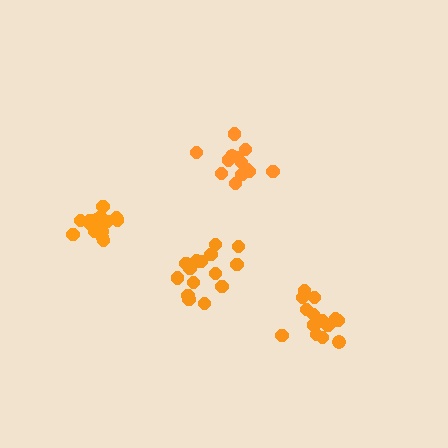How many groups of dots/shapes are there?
There are 4 groups.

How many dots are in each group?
Group 1: 15 dots, Group 2: 15 dots, Group 3: 15 dots, Group 4: 13 dots (58 total).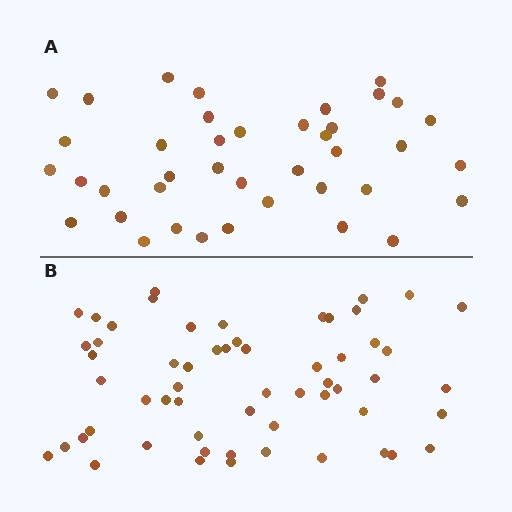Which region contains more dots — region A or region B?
Region B (the bottom region) has more dots.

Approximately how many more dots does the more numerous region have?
Region B has approximately 20 more dots than region A.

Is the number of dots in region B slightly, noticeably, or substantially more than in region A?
Region B has substantially more. The ratio is roughly 1.4 to 1.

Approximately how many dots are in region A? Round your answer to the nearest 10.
About 40 dots.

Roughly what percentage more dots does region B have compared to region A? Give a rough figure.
About 45% more.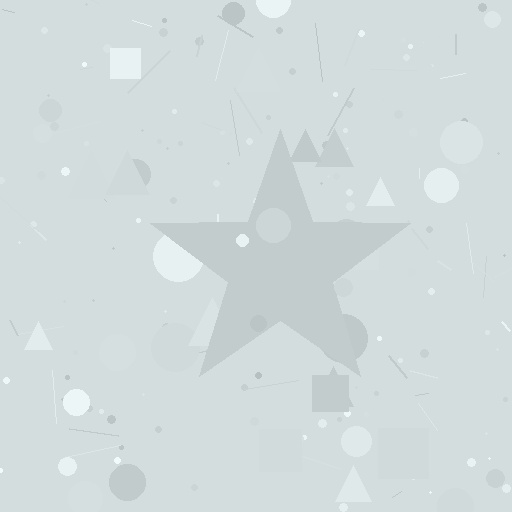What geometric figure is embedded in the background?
A star is embedded in the background.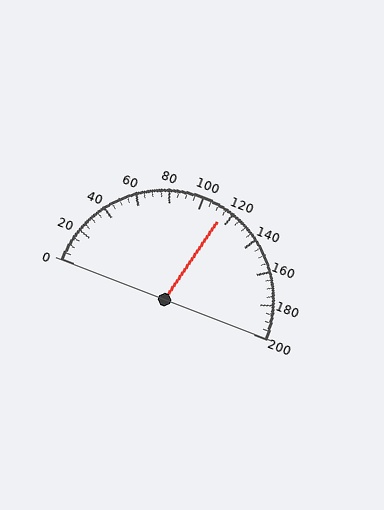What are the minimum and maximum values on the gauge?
The gauge ranges from 0 to 200.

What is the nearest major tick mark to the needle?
The nearest major tick mark is 120.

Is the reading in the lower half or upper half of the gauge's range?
The reading is in the upper half of the range (0 to 200).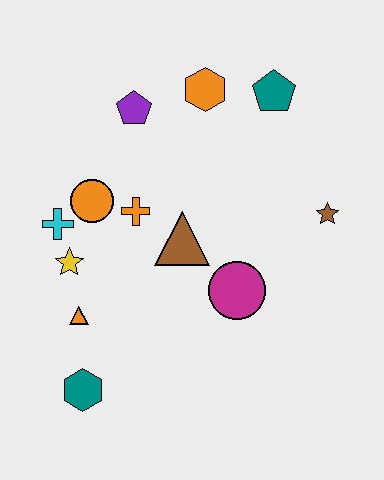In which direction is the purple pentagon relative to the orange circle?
The purple pentagon is above the orange circle.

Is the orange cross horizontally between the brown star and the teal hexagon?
Yes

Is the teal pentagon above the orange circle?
Yes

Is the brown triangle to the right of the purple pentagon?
Yes